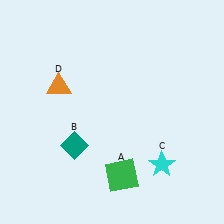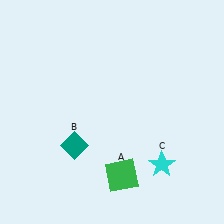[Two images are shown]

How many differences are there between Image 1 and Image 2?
There is 1 difference between the two images.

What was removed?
The orange triangle (D) was removed in Image 2.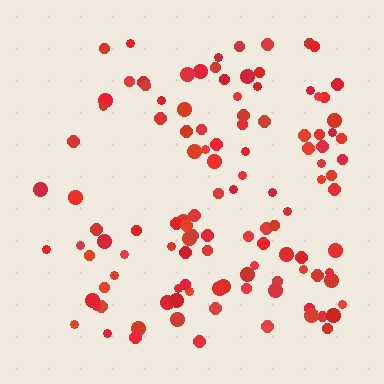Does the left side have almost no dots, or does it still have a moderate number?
Still a moderate number, just noticeably fewer than the right.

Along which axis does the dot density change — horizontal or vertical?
Horizontal.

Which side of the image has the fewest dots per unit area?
The left.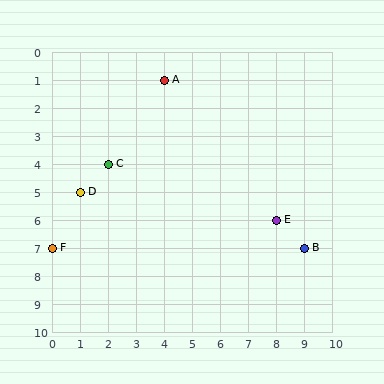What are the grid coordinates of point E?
Point E is at grid coordinates (8, 6).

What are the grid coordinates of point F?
Point F is at grid coordinates (0, 7).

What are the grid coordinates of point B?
Point B is at grid coordinates (9, 7).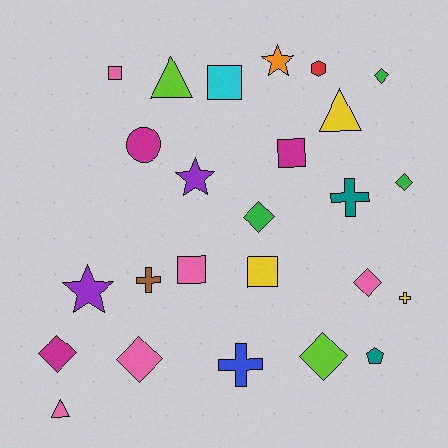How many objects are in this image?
There are 25 objects.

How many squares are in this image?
There are 5 squares.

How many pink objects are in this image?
There are 5 pink objects.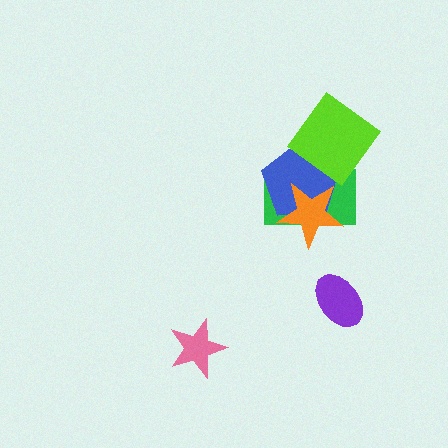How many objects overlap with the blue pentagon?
3 objects overlap with the blue pentagon.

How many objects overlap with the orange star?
2 objects overlap with the orange star.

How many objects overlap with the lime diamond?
2 objects overlap with the lime diamond.